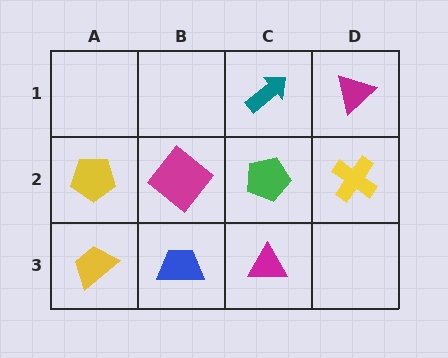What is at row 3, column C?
A magenta triangle.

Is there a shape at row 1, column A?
No, that cell is empty.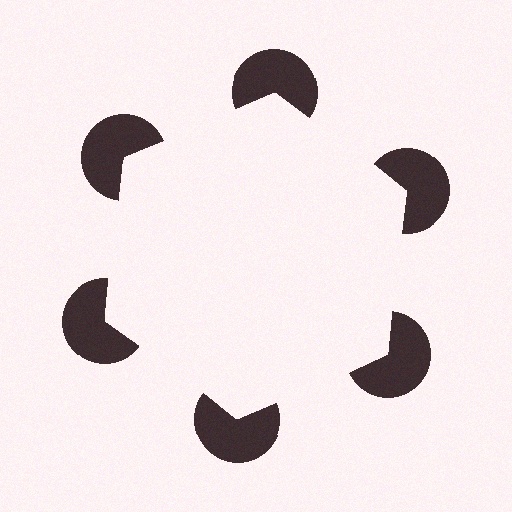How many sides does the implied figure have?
6 sides.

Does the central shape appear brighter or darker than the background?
It typically appears slightly brighter than the background, even though no actual brightness change is drawn.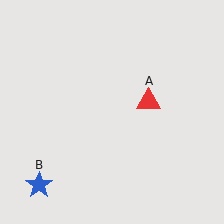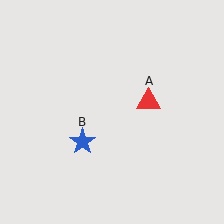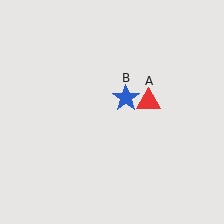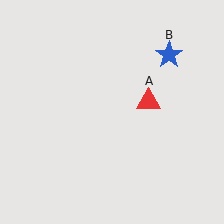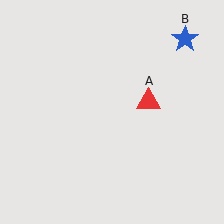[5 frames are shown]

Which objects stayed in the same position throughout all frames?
Red triangle (object A) remained stationary.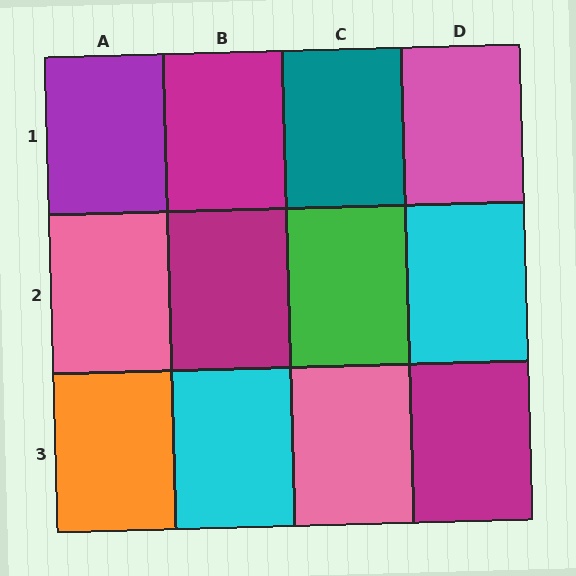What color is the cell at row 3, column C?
Pink.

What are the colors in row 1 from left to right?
Purple, magenta, teal, pink.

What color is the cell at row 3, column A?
Orange.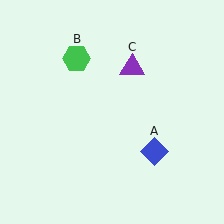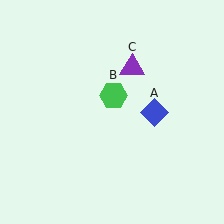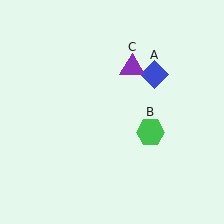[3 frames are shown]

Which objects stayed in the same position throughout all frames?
Purple triangle (object C) remained stationary.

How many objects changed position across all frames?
2 objects changed position: blue diamond (object A), green hexagon (object B).